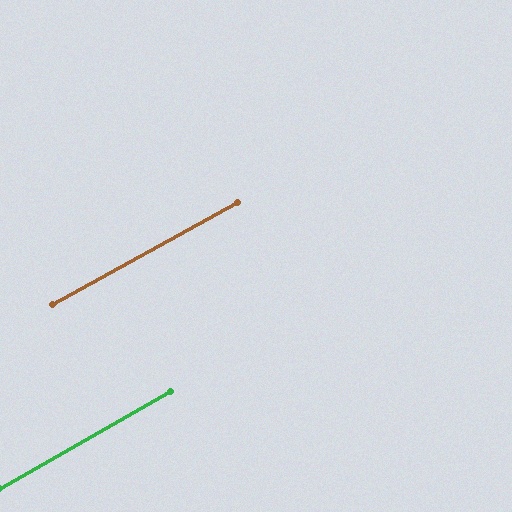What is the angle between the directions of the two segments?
Approximately 1 degree.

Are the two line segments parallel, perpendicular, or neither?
Parallel — their directions differ by only 0.6°.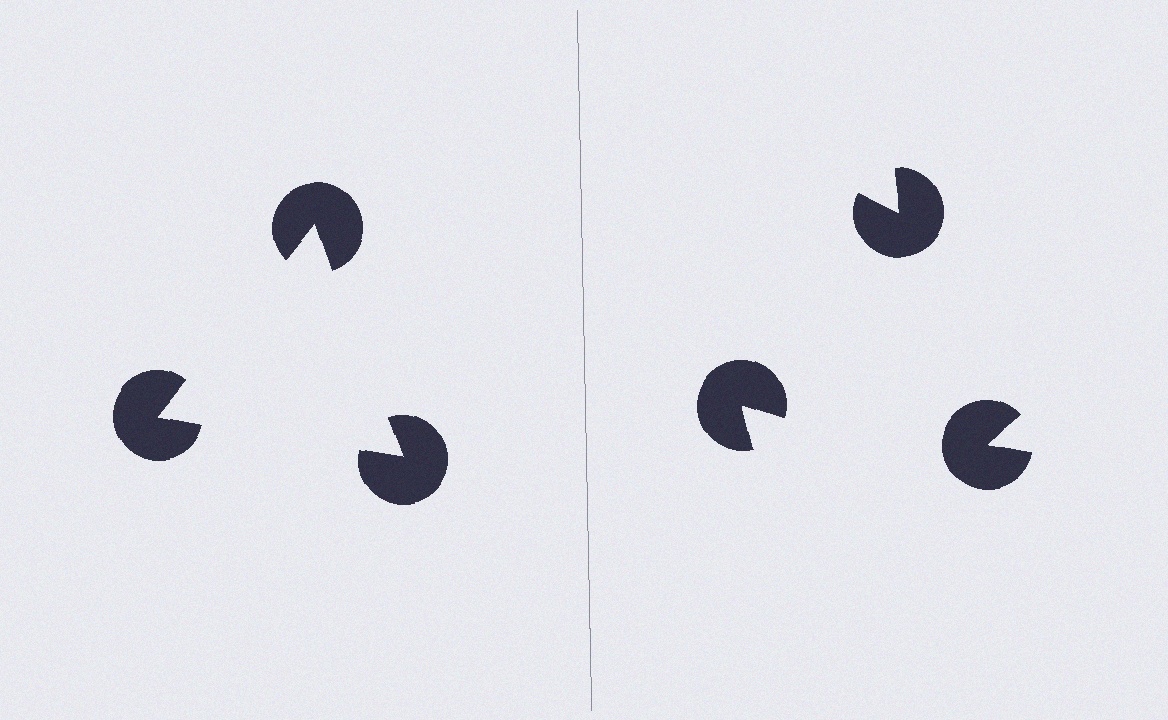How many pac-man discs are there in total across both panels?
6 — 3 on each side.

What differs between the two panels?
The pac-man discs are positioned identically on both sides; only the wedge orientations differ. On the left they align to a triangle; on the right they are misaligned.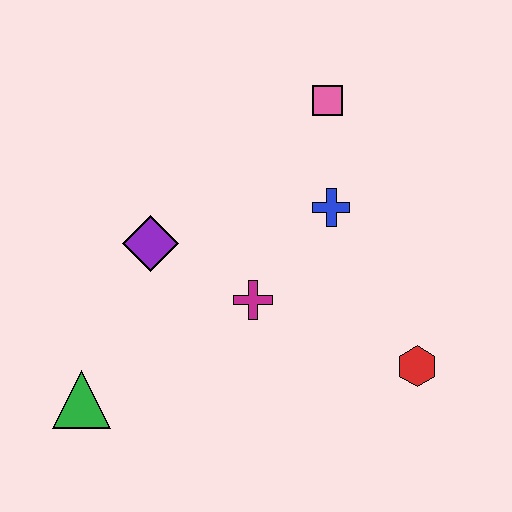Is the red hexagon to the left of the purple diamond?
No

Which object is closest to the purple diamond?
The magenta cross is closest to the purple diamond.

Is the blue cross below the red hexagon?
No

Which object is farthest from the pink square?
The green triangle is farthest from the pink square.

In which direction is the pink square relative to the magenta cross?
The pink square is above the magenta cross.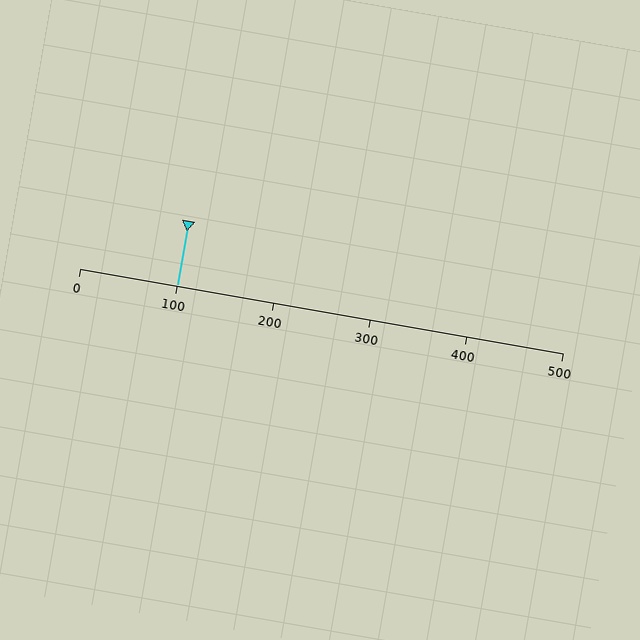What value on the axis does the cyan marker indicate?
The marker indicates approximately 100.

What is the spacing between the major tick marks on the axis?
The major ticks are spaced 100 apart.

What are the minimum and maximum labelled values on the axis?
The axis runs from 0 to 500.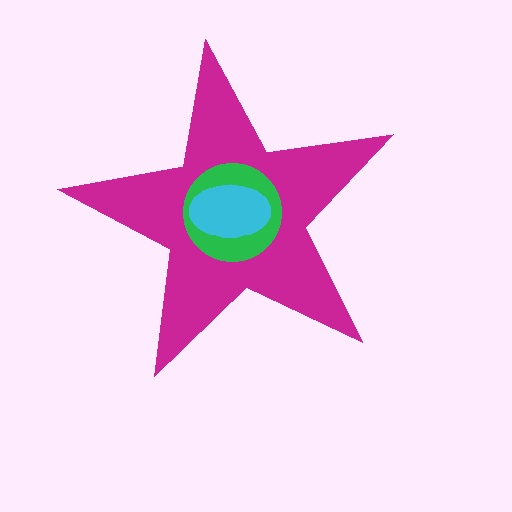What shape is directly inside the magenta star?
The green circle.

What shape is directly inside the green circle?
The cyan ellipse.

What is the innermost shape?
The cyan ellipse.